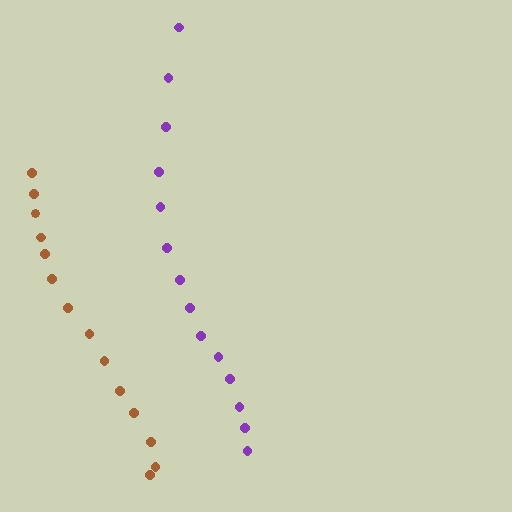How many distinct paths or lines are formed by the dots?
There are 2 distinct paths.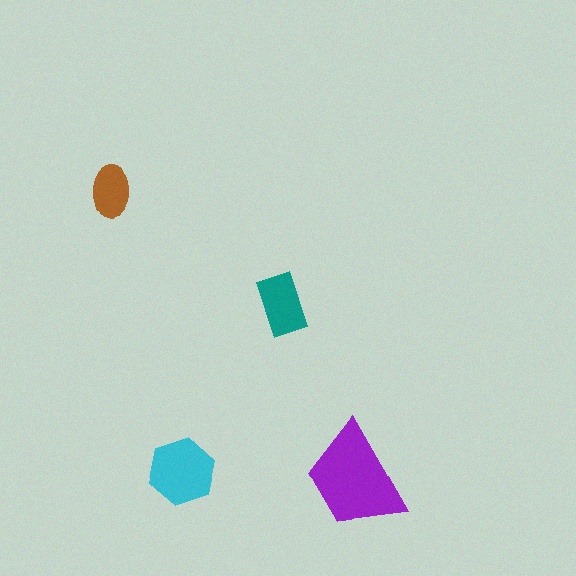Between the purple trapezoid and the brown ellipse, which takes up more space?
The purple trapezoid.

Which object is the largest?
The purple trapezoid.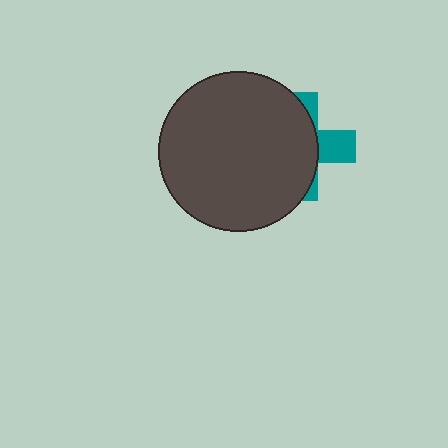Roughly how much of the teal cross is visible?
A small part of it is visible (roughly 30%).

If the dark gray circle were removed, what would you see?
You would see the complete teal cross.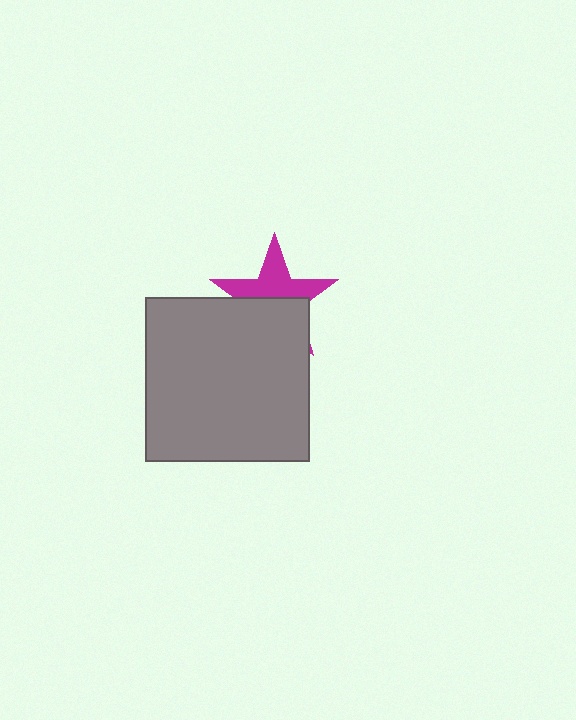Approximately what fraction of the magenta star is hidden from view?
Roughly 50% of the magenta star is hidden behind the gray square.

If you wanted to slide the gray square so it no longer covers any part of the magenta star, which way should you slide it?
Slide it down — that is the most direct way to separate the two shapes.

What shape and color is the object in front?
The object in front is a gray square.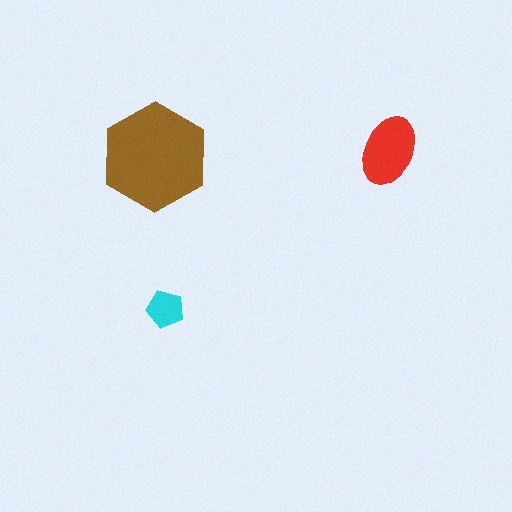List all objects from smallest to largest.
The cyan pentagon, the red ellipse, the brown hexagon.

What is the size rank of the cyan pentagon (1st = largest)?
3rd.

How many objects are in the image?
There are 3 objects in the image.